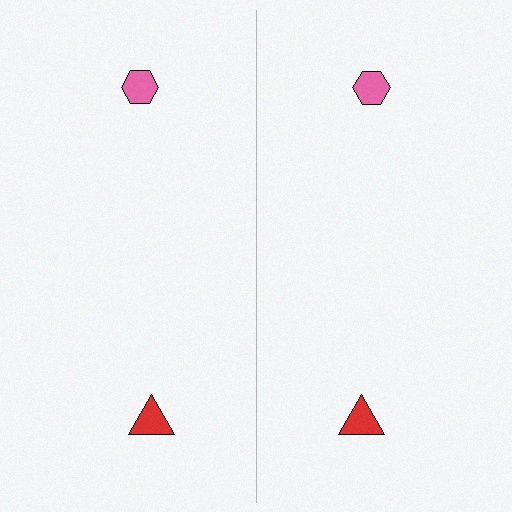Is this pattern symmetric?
Yes, this pattern has bilateral (reflection) symmetry.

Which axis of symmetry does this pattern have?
The pattern has a vertical axis of symmetry running through the center of the image.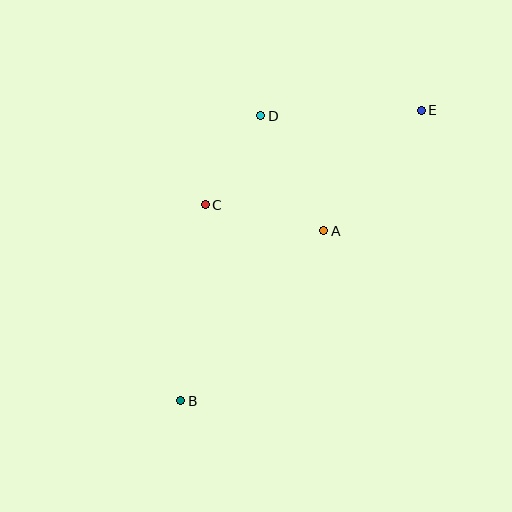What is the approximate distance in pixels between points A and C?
The distance between A and C is approximately 121 pixels.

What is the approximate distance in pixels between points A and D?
The distance between A and D is approximately 131 pixels.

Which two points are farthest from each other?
Points B and E are farthest from each other.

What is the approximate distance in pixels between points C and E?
The distance between C and E is approximately 235 pixels.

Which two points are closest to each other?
Points C and D are closest to each other.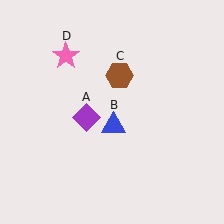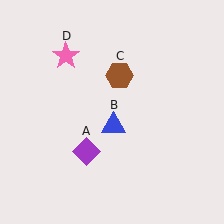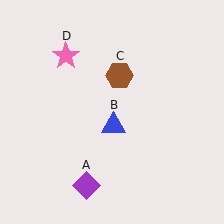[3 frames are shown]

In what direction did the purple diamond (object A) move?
The purple diamond (object A) moved down.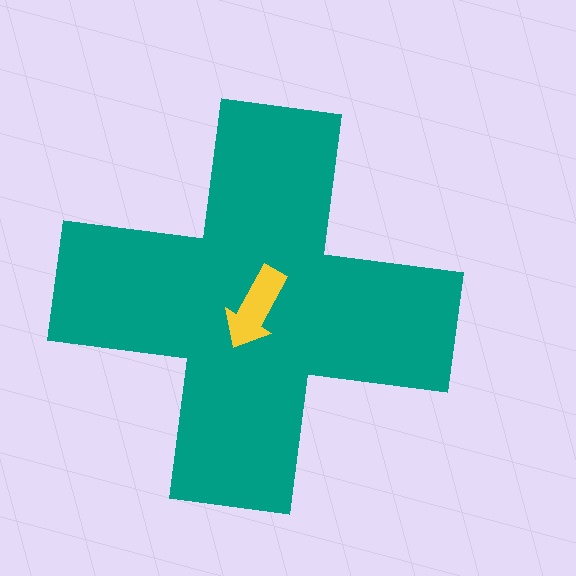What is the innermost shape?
The yellow arrow.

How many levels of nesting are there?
2.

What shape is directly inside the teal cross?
The yellow arrow.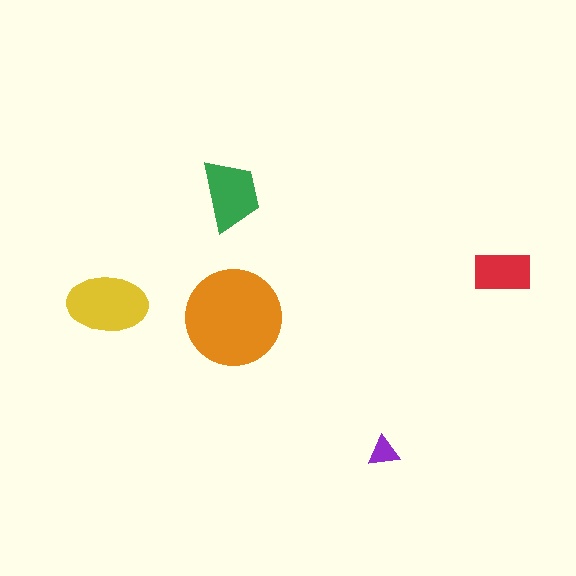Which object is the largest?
The orange circle.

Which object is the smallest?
The purple triangle.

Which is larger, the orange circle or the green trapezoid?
The orange circle.